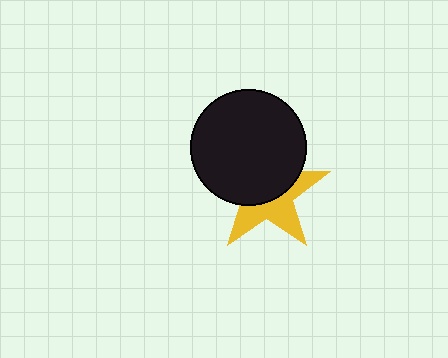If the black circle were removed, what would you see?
You would see the complete yellow star.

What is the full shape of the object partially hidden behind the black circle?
The partially hidden object is a yellow star.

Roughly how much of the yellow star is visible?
About half of it is visible (roughly 45%).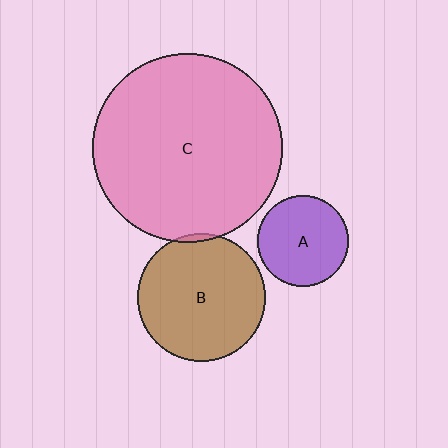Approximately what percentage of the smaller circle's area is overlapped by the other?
Approximately 5%.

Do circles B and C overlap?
Yes.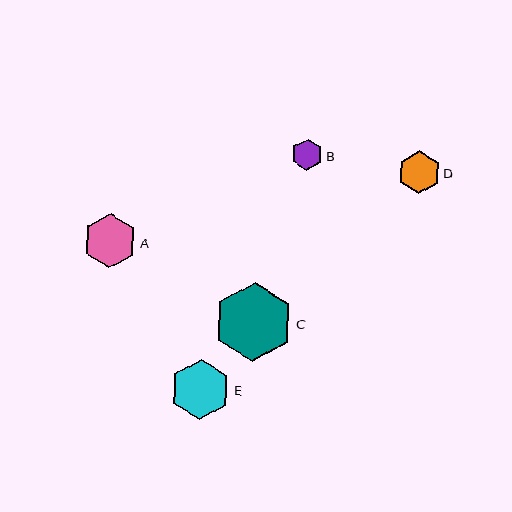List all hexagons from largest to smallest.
From largest to smallest: C, E, A, D, B.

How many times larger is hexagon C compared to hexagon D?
Hexagon C is approximately 1.9 times the size of hexagon D.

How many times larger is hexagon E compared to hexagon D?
Hexagon E is approximately 1.4 times the size of hexagon D.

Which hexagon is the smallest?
Hexagon B is the smallest with a size of approximately 31 pixels.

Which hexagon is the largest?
Hexagon C is the largest with a size of approximately 80 pixels.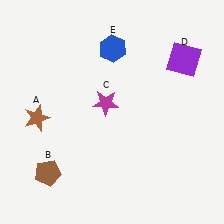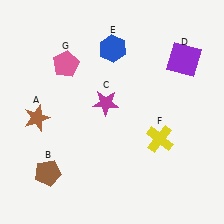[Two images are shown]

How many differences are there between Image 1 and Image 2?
There are 2 differences between the two images.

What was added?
A yellow cross (F), a pink pentagon (G) were added in Image 2.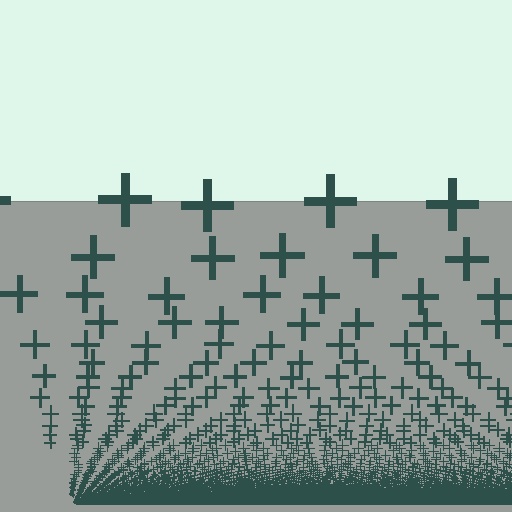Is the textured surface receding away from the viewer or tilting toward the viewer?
The surface appears to tilt toward the viewer. Texture elements get larger and sparser toward the top.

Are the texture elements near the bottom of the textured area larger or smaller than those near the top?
Smaller. The gradient is inverted — elements near the bottom are smaller and denser.